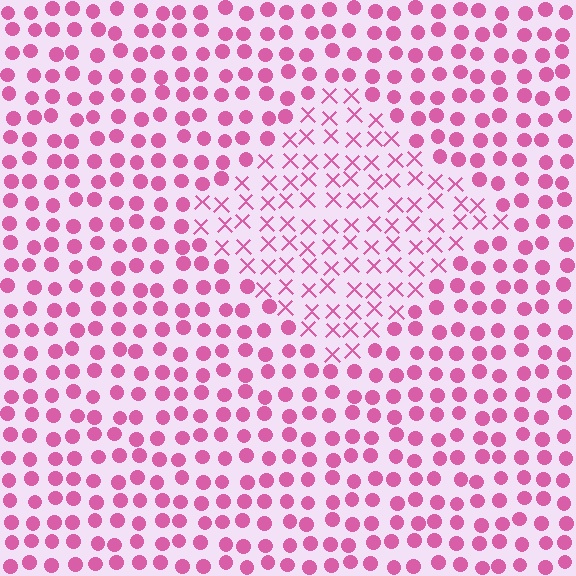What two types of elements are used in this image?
The image uses X marks inside the diamond region and circles outside it.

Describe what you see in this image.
The image is filled with small pink elements arranged in a uniform grid. A diamond-shaped region contains X marks, while the surrounding area contains circles. The boundary is defined purely by the change in element shape.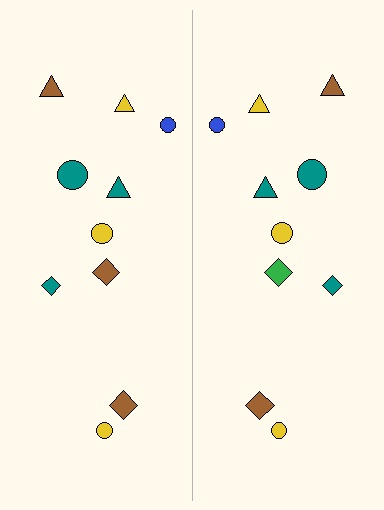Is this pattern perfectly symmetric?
No, the pattern is not perfectly symmetric. The green diamond on the right side breaks the symmetry — its mirror counterpart is brown.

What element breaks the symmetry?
The green diamond on the right side breaks the symmetry — its mirror counterpart is brown.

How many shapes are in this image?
There are 20 shapes in this image.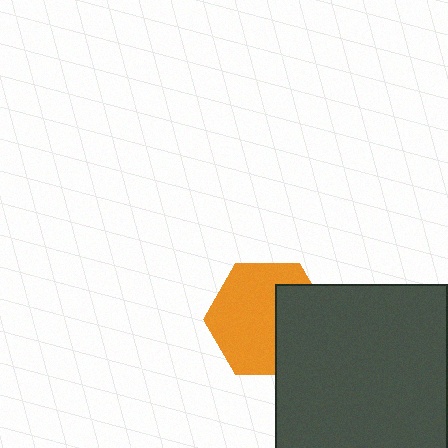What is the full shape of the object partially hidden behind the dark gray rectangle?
The partially hidden object is an orange hexagon.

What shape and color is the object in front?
The object in front is a dark gray rectangle.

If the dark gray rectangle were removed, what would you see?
You would see the complete orange hexagon.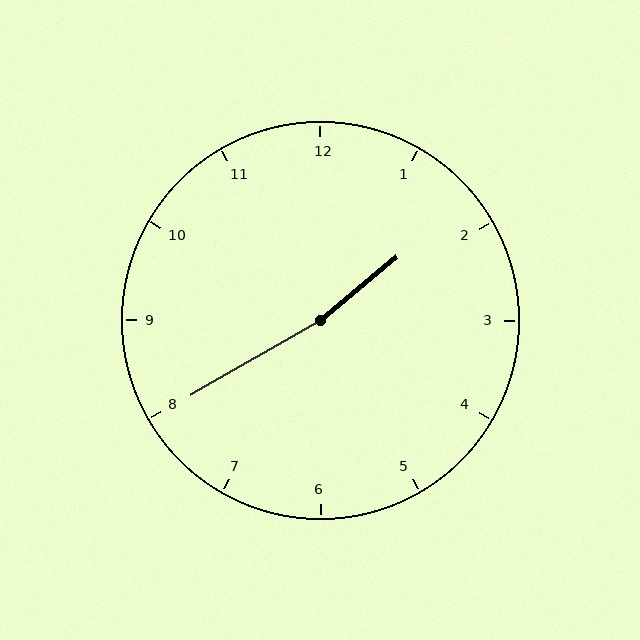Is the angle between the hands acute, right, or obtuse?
It is obtuse.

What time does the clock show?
1:40.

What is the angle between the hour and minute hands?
Approximately 170 degrees.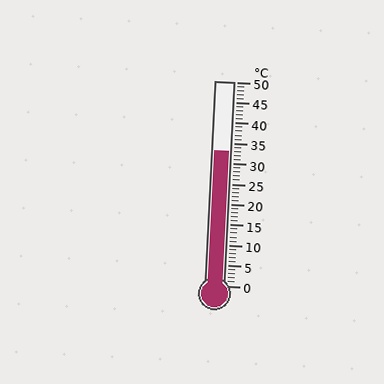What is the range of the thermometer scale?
The thermometer scale ranges from 0°C to 50°C.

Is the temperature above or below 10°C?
The temperature is above 10°C.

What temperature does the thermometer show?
The thermometer shows approximately 33°C.